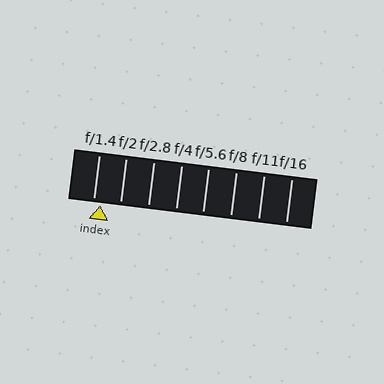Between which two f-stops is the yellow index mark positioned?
The index mark is between f/1.4 and f/2.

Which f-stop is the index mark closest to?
The index mark is closest to f/1.4.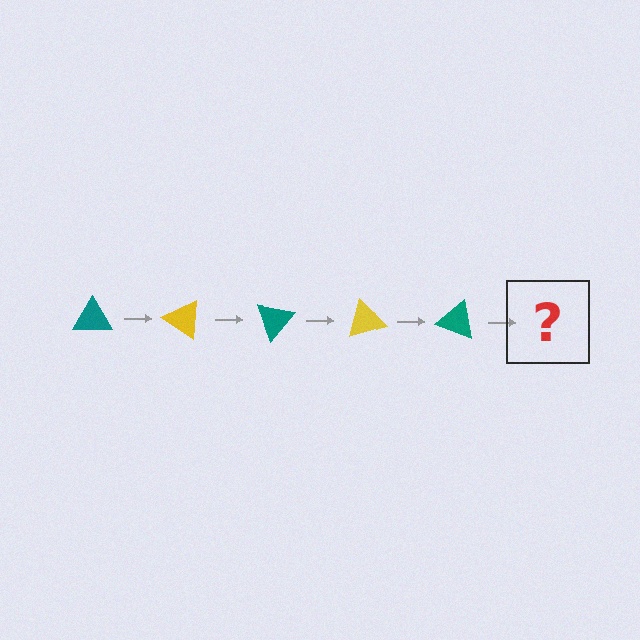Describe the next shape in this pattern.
It should be a yellow triangle, rotated 175 degrees from the start.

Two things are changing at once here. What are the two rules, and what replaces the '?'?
The two rules are that it rotates 35 degrees each step and the color cycles through teal and yellow. The '?' should be a yellow triangle, rotated 175 degrees from the start.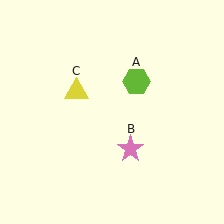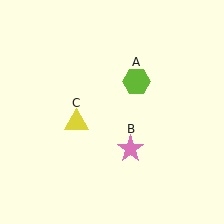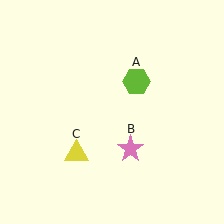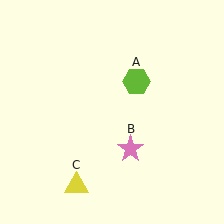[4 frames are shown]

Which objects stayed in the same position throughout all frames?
Lime hexagon (object A) and pink star (object B) remained stationary.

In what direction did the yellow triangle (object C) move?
The yellow triangle (object C) moved down.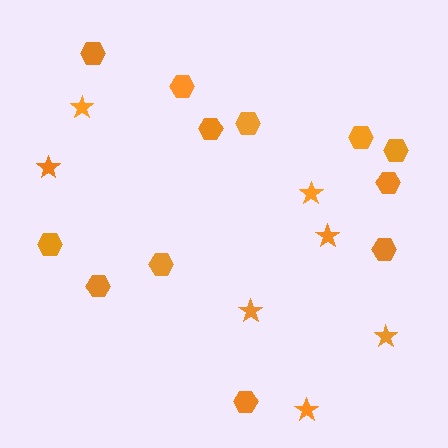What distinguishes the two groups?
There are 2 groups: one group of stars (7) and one group of hexagons (12).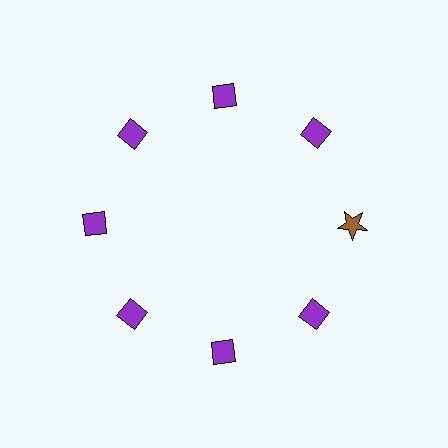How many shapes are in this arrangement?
There are 8 shapes arranged in a ring pattern.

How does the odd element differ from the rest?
It differs in both color (brown instead of purple) and shape (star instead of diamond).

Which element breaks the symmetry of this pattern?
The brown star at roughly the 3 o'clock position breaks the symmetry. All other shapes are purple diamonds.